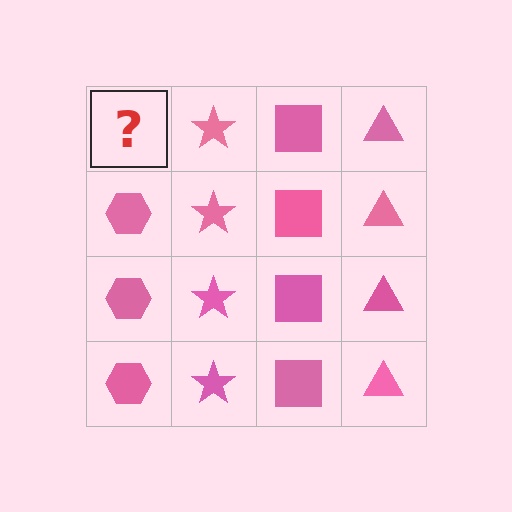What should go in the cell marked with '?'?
The missing cell should contain a pink hexagon.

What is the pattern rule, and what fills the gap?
The rule is that each column has a consistent shape. The gap should be filled with a pink hexagon.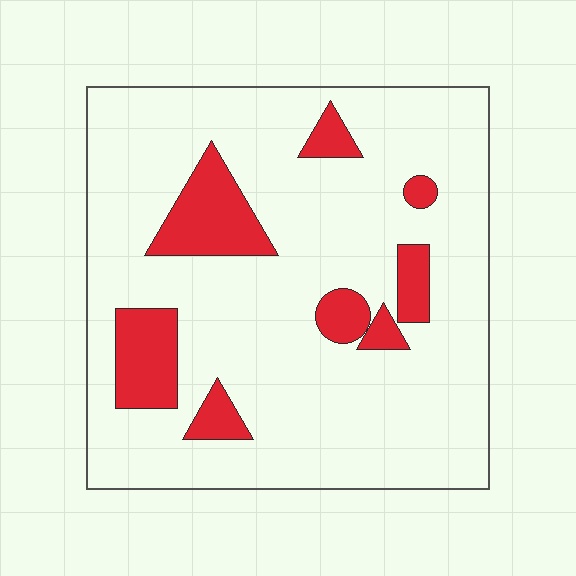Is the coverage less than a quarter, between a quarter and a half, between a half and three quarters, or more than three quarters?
Less than a quarter.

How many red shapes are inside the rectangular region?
8.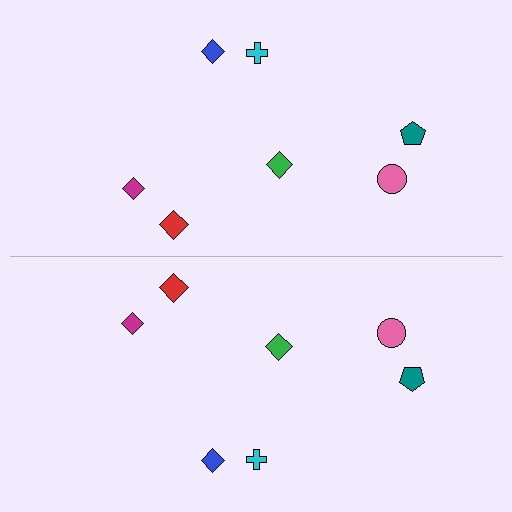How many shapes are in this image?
There are 14 shapes in this image.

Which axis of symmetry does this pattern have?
The pattern has a horizontal axis of symmetry running through the center of the image.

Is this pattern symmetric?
Yes, this pattern has bilateral (reflection) symmetry.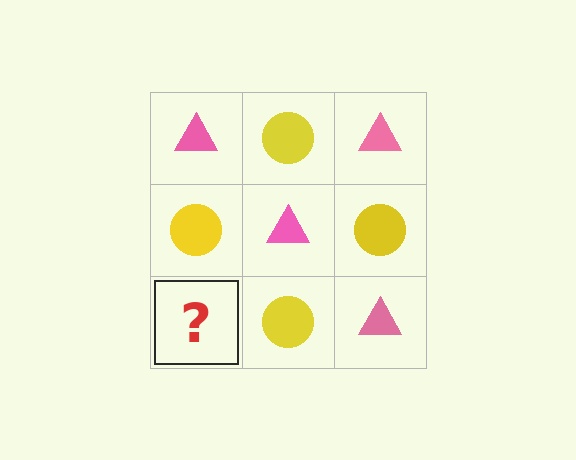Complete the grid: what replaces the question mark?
The question mark should be replaced with a pink triangle.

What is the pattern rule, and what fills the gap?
The rule is that it alternates pink triangle and yellow circle in a checkerboard pattern. The gap should be filled with a pink triangle.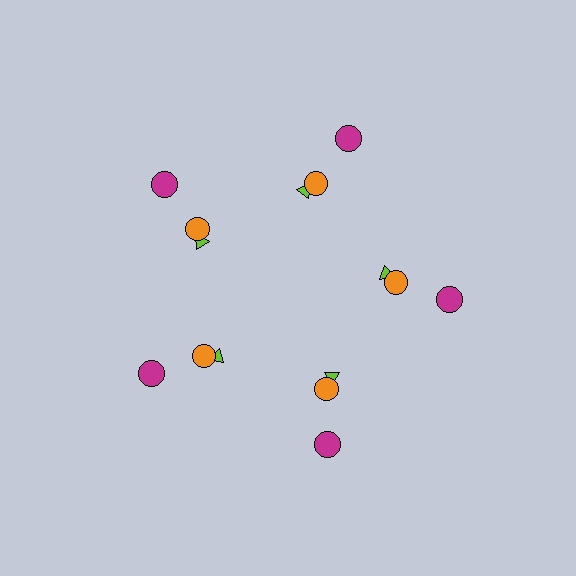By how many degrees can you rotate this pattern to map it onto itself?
The pattern maps onto itself every 72 degrees of rotation.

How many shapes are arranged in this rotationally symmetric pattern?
There are 15 shapes, arranged in 5 groups of 3.